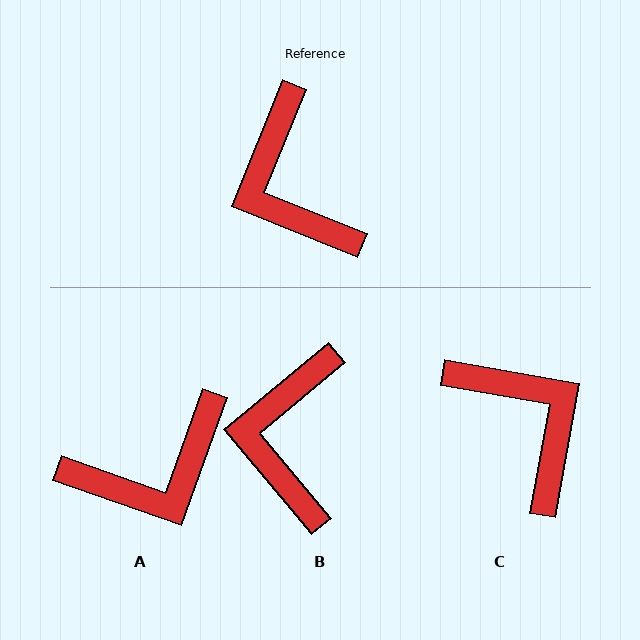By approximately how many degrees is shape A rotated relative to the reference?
Approximately 92 degrees counter-clockwise.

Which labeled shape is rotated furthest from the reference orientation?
C, about 168 degrees away.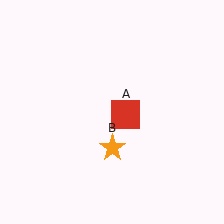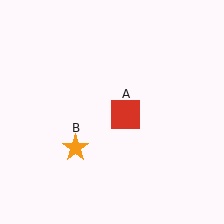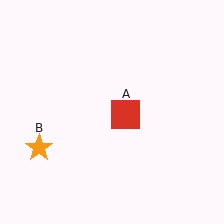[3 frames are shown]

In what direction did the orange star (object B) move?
The orange star (object B) moved left.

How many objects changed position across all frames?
1 object changed position: orange star (object B).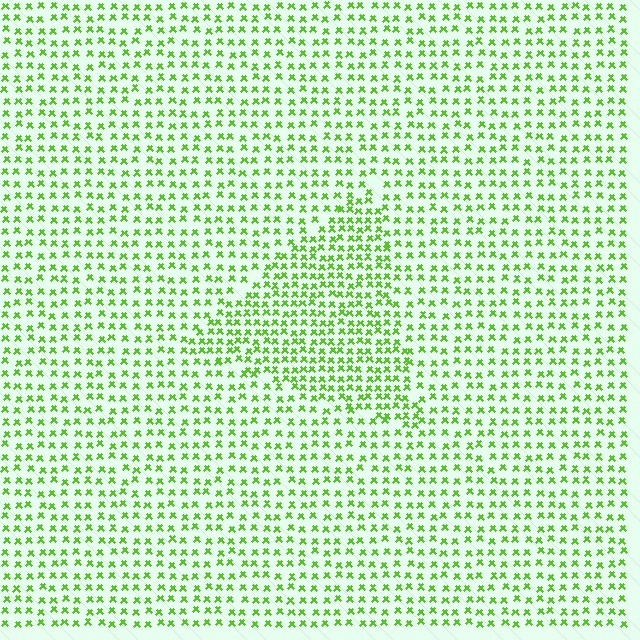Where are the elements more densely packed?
The elements are more densely packed inside the triangle boundary.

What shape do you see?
I see a triangle.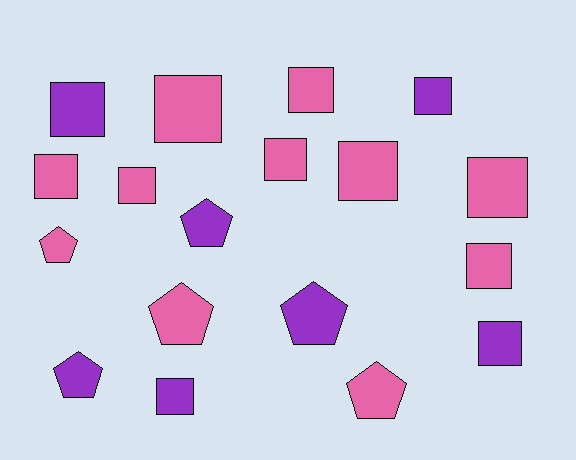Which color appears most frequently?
Pink, with 11 objects.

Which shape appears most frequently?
Square, with 12 objects.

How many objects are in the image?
There are 18 objects.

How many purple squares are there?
There are 4 purple squares.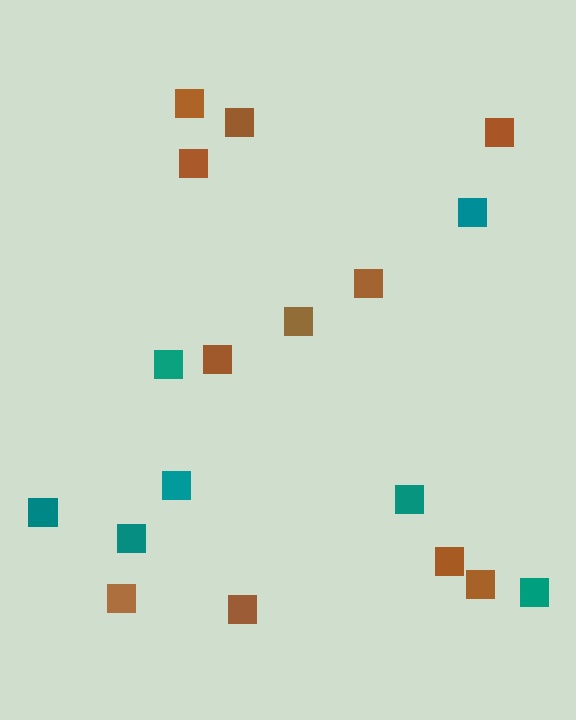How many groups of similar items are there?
There are 2 groups: one group of brown squares (11) and one group of teal squares (7).